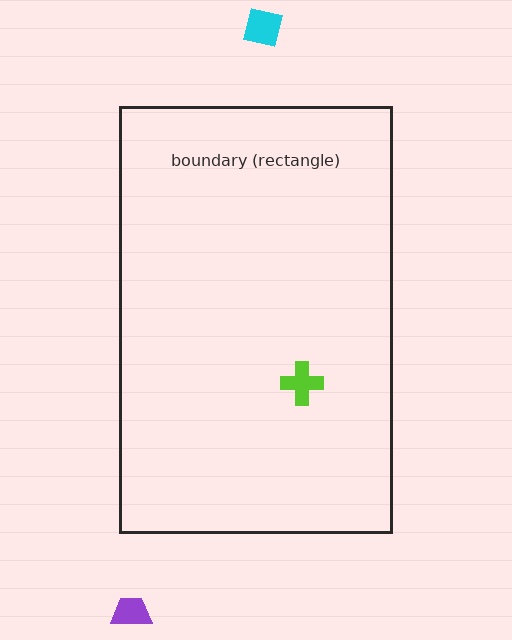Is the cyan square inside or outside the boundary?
Outside.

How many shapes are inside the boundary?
1 inside, 2 outside.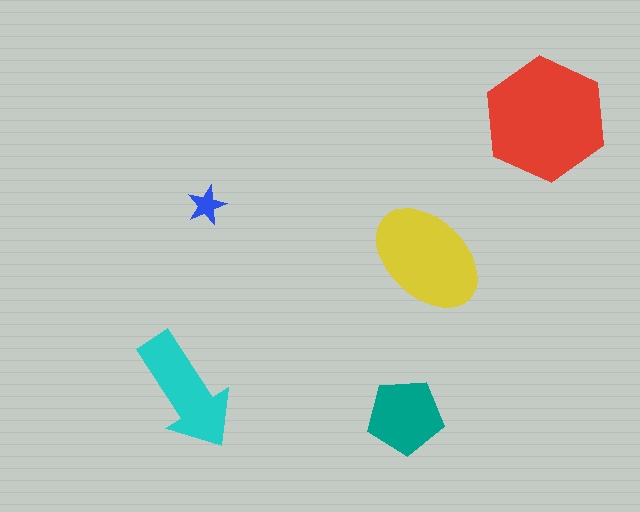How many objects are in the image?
There are 5 objects in the image.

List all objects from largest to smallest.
The red hexagon, the yellow ellipse, the cyan arrow, the teal pentagon, the blue star.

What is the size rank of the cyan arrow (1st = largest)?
3rd.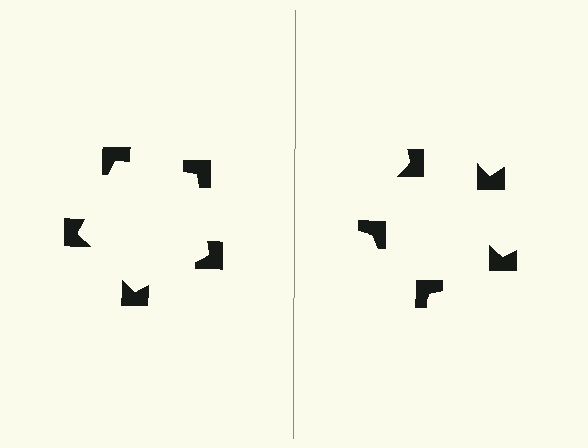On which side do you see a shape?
An illusory pentagon appears on the left side. On the right side the wedge cuts are rotated, so no coherent shape forms.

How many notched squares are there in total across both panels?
10 — 5 on each side.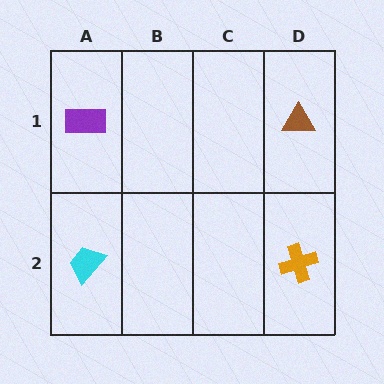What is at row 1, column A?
A purple rectangle.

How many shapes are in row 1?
2 shapes.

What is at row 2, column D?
An orange cross.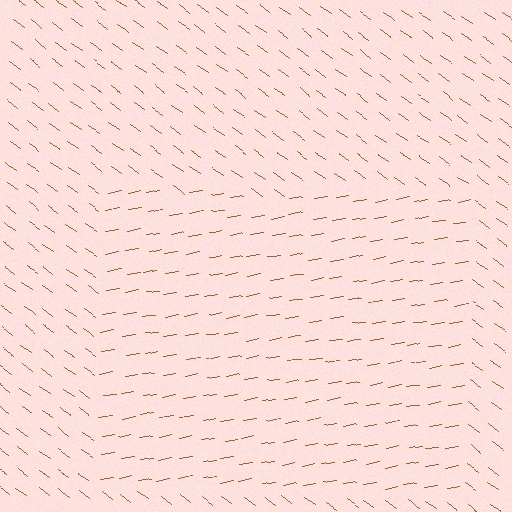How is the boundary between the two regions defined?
The boundary is defined purely by a change in line orientation (approximately 45 degrees difference). All lines are the same color and thickness.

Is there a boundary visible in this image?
Yes, there is a texture boundary formed by a change in line orientation.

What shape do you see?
I see a rectangle.